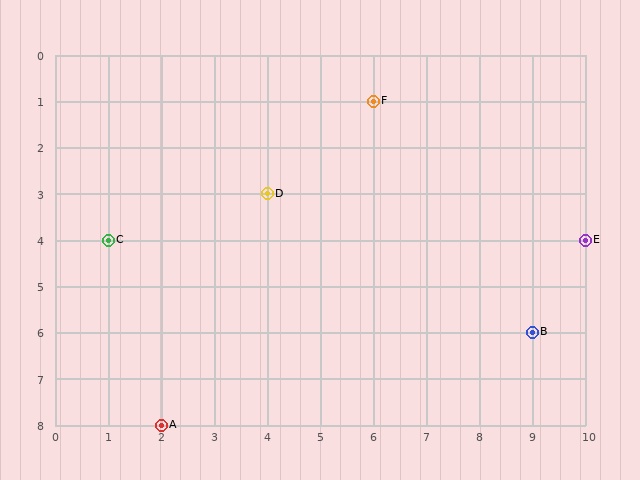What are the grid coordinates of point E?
Point E is at grid coordinates (10, 4).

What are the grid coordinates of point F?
Point F is at grid coordinates (6, 1).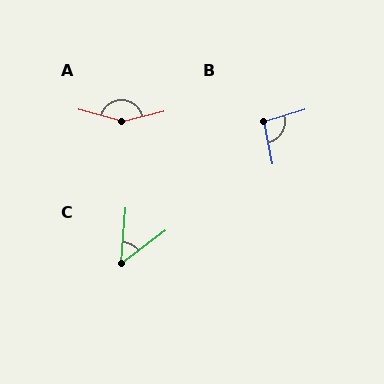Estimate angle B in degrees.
Approximately 95 degrees.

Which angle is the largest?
A, at approximately 152 degrees.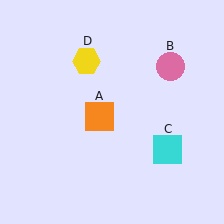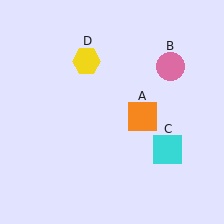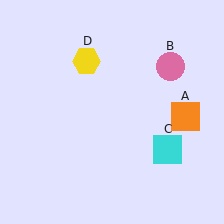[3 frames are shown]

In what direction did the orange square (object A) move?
The orange square (object A) moved right.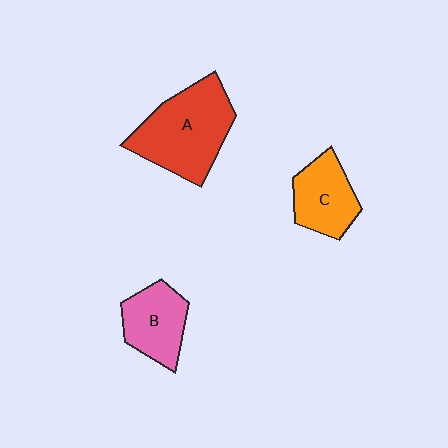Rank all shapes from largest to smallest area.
From largest to smallest: A (red), C (orange), B (pink).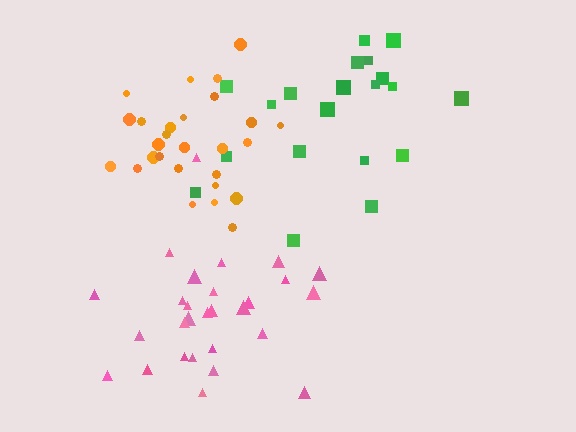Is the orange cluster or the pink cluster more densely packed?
Orange.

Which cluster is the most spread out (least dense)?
Green.